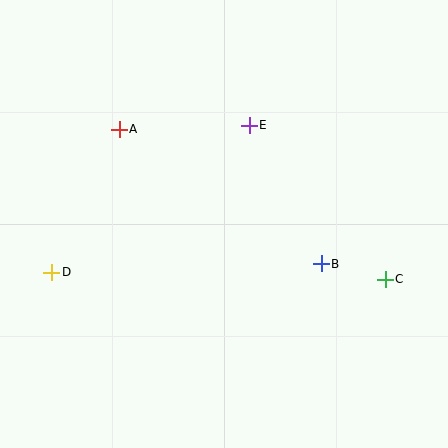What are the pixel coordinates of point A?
Point A is at (119, 129).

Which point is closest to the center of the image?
Point E at (249, 125) is closest to the center.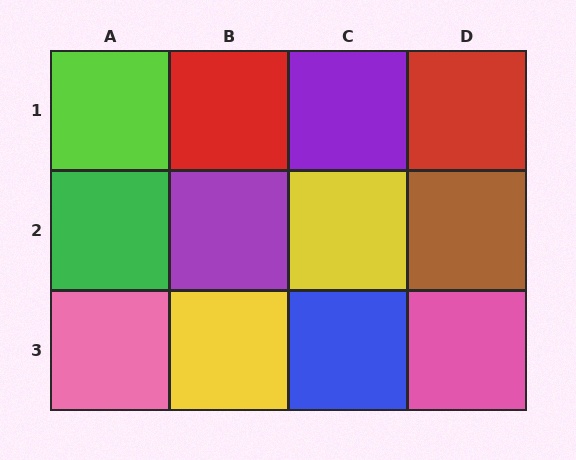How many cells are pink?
2 cells are pink.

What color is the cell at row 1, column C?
Purple.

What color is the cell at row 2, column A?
Green.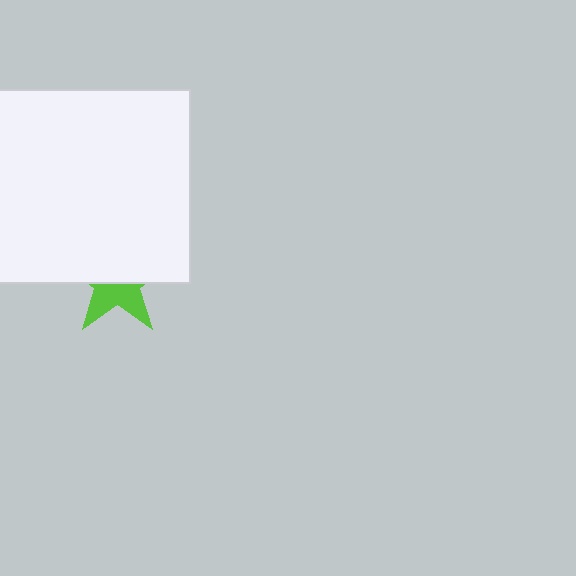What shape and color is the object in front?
The object in front is a white square.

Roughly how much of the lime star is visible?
A small part of it is visible (roughly 42%).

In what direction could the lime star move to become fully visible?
The lime star could move down. That would shift it out from behind the white square entirely.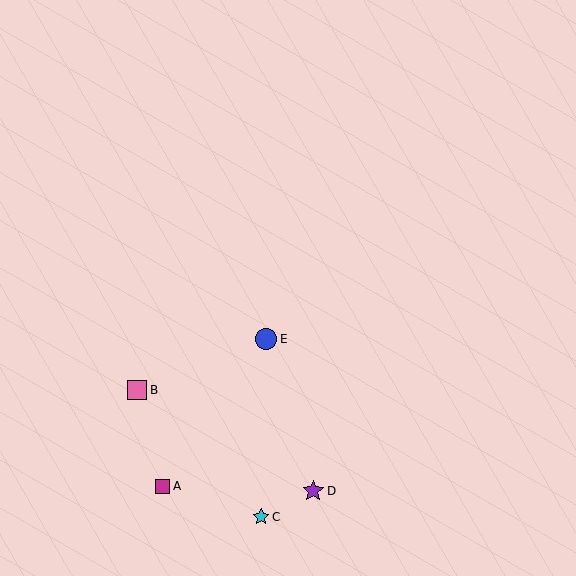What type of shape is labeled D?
Shape D is a purple star.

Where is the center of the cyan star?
The center of the cyan star is at (261, 517).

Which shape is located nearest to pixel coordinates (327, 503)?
The purple star (labeled D) at (313, 491) is nearest to that location.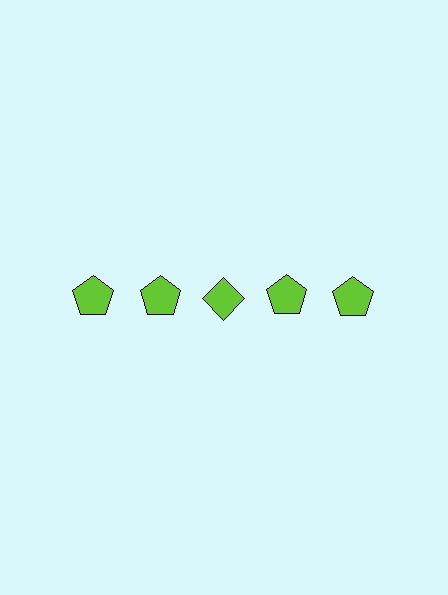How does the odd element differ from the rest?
It has a different shape: diamond instead of pentagon.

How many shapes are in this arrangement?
There are 5 shapes arranged in a grid pattern.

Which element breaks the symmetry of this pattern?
The lime diamond in the top row, center column breaks the symmetry. All other shapes are lime pentagons.